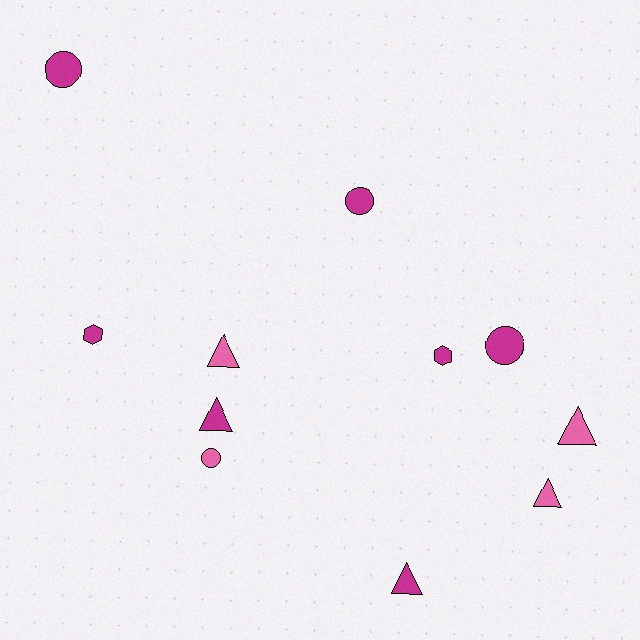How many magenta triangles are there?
There are 2 magenta triangles.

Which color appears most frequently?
Magenta, with 7 objects.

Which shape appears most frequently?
Triangle, with 5 objects.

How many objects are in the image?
There are 11 objects.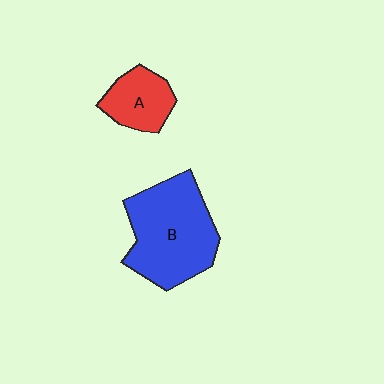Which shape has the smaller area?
Shape A (red).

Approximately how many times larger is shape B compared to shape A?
Approximately 2.3 times.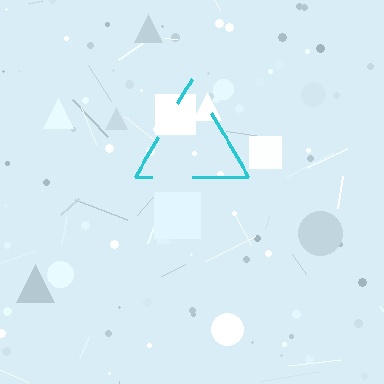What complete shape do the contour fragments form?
The contour fragments form a triangle.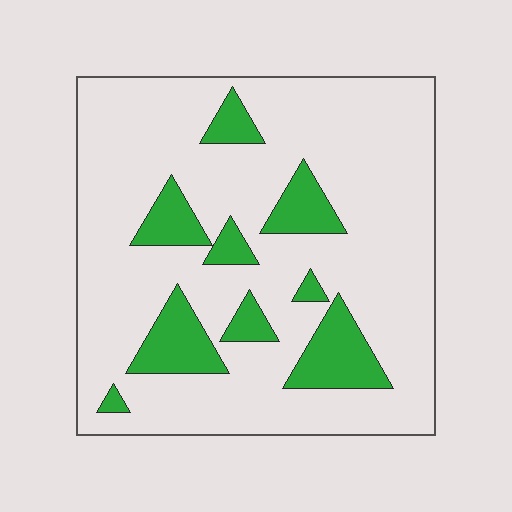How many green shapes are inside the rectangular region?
9.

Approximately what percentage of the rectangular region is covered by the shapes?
Approximately 20%.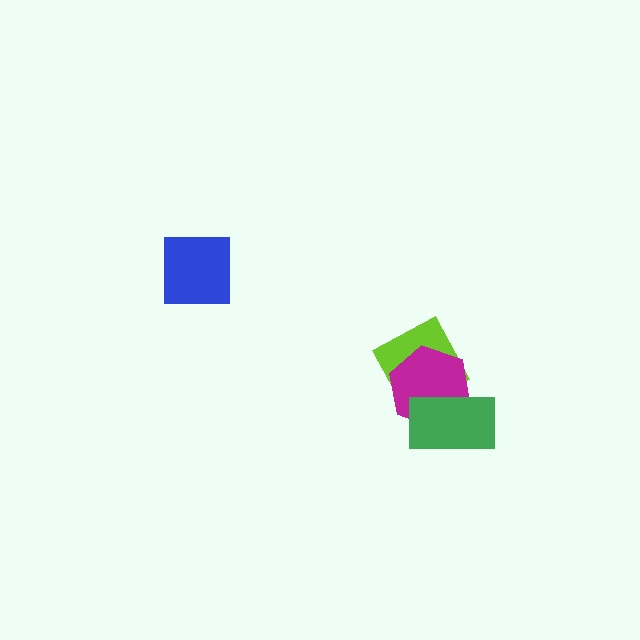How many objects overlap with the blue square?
0 objects overlap with the blue square.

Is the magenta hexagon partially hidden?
Yes, it is partially covered by another shape.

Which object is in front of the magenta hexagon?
The green rectangle is in front of the magenta hexagon.